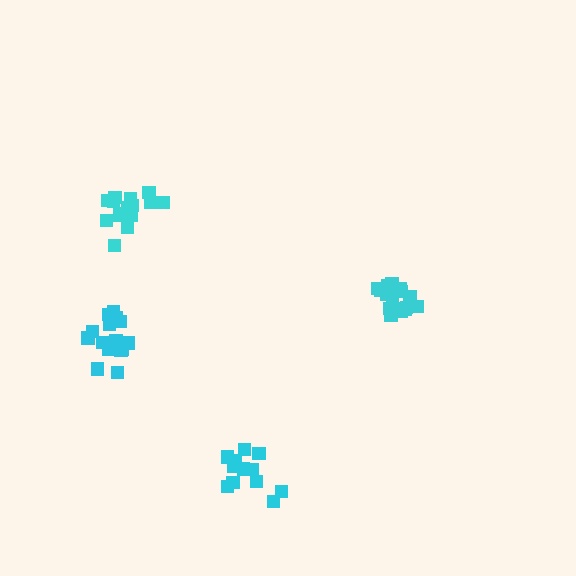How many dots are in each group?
Group 1: 12 dots, Group 2: 15 dots, Group 3: 17 dots, Group 4: 18 dots (62 total).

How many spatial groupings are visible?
There are 4 spatial groupings.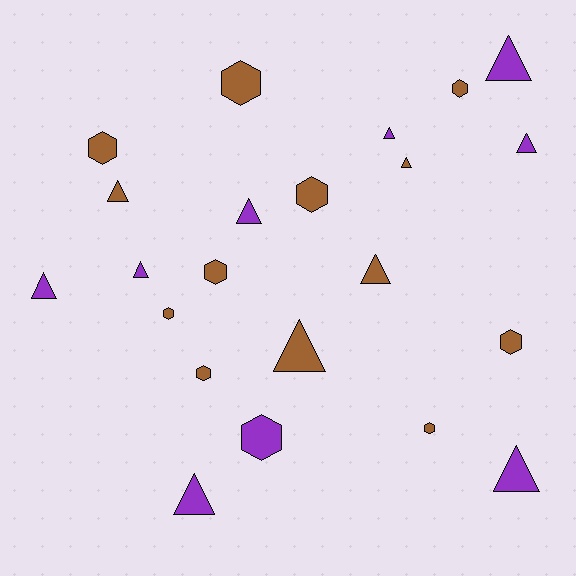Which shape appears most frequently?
Triangle, with 12 objects.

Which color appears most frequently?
Brown, with 13 objects.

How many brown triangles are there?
There are 4 brown triangles.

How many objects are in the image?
There are 22 objects.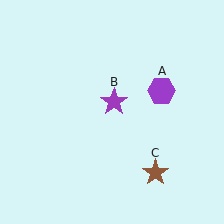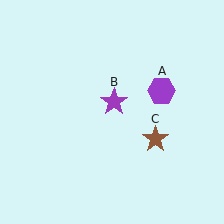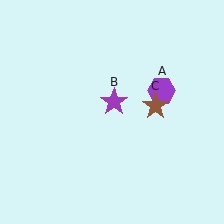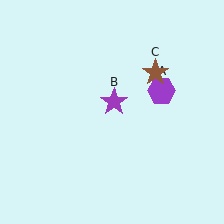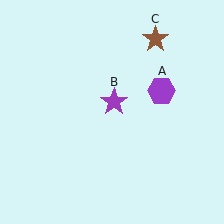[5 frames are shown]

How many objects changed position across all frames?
1 object changed position: brown star (object C).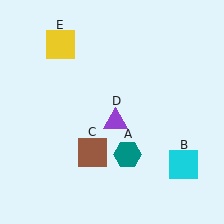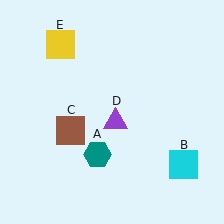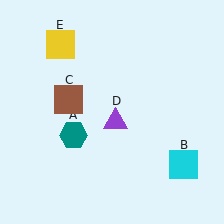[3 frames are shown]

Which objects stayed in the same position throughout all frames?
Cyan square (object B) and purple triangle (object D) and yellow square (object E) remained stationary.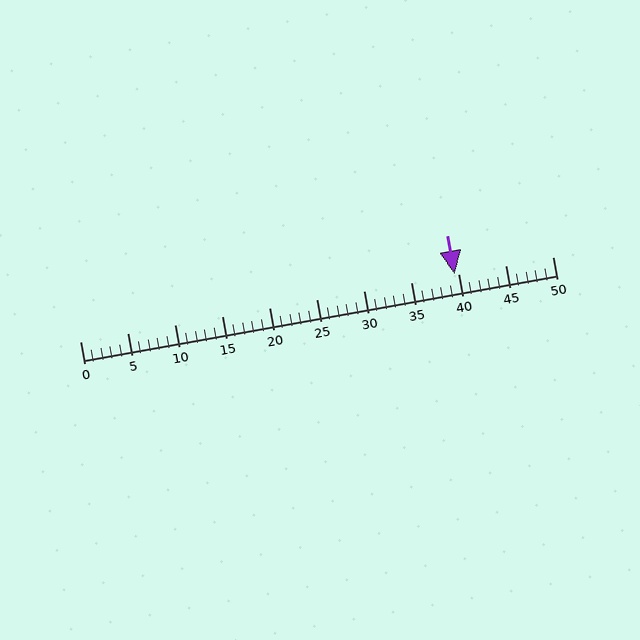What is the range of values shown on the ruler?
The ruler shows values from 0 to 50.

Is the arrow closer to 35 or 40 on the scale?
The arrow is closer to 40.